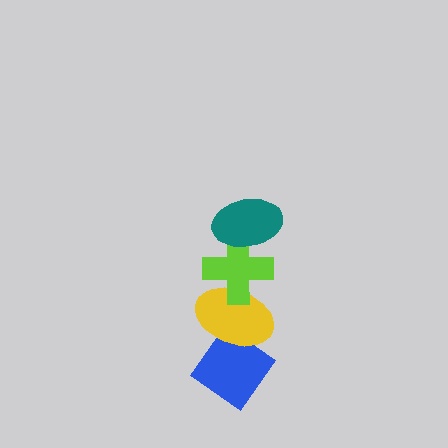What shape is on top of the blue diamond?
The yellow ellipse is on top of the blue diamond.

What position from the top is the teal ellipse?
The teal ellipse is 1st from the top.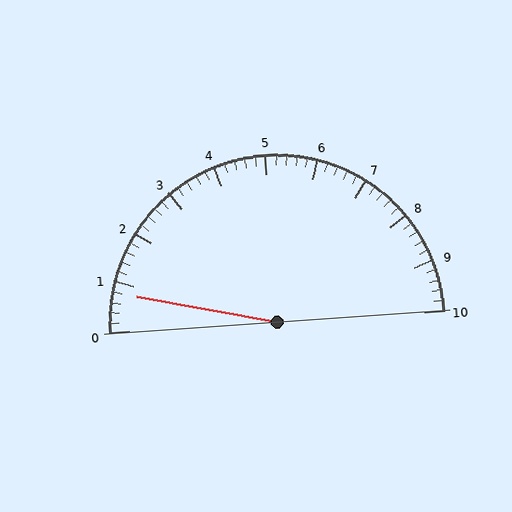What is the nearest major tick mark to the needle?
The nearest major tick mark is 1.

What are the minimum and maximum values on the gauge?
The gauge ranges from 0 to 10.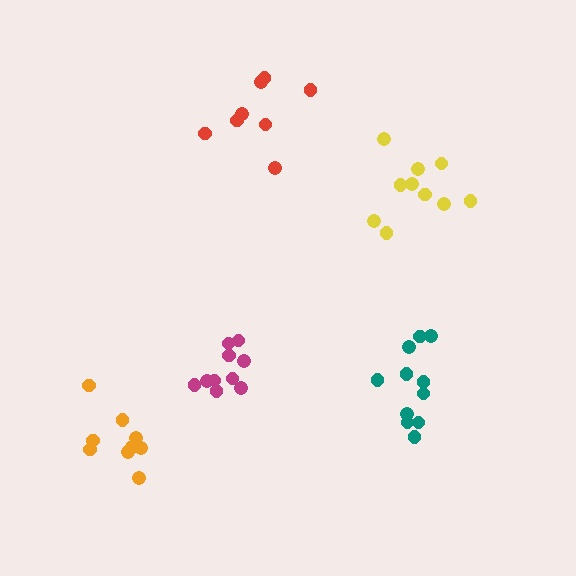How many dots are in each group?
Group 1: 10 dots, Group 2: 9 dots, Group 3: 11 dots, Group 4: 10 dots, Group 5: 8 dots (48 total).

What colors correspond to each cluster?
The clusters are colored: yellow, orange, teal, magenta, red.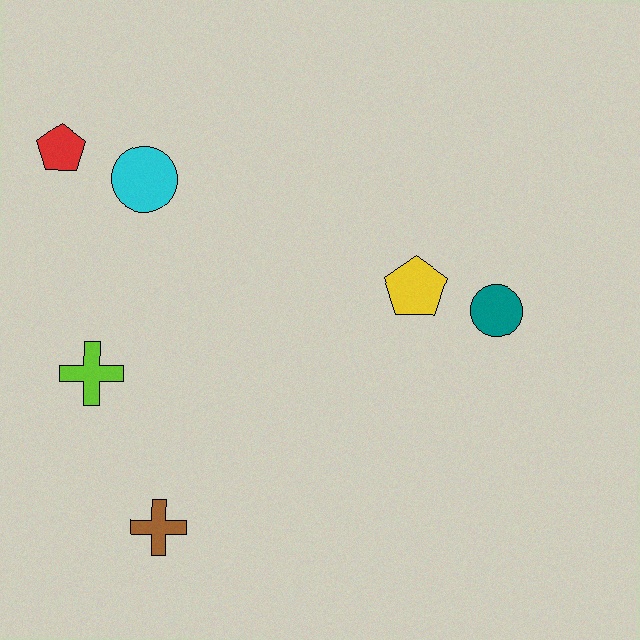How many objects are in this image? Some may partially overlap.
There are 6 objects.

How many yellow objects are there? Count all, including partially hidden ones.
There is 1 yellow object.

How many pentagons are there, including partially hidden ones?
There are 2 pentagons.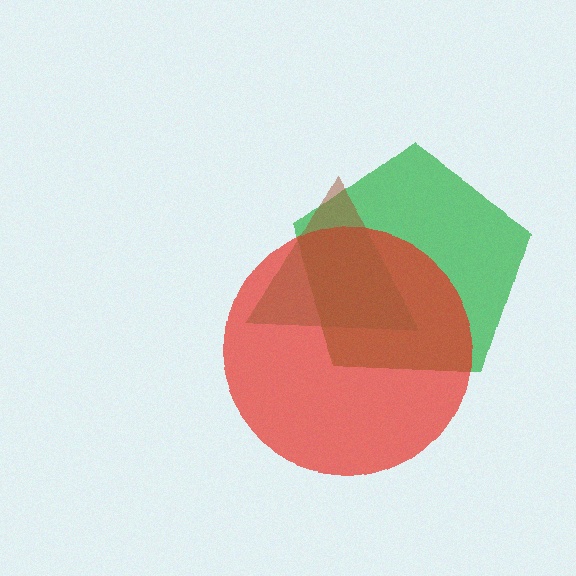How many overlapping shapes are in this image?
There are 3 overlapping shapes in the image.